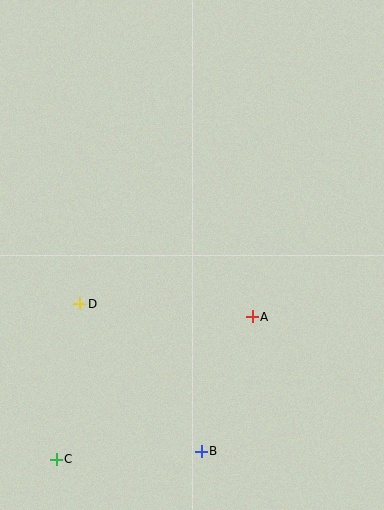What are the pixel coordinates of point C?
Point C is at (56, 459).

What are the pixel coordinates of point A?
Point A is at (252, 317).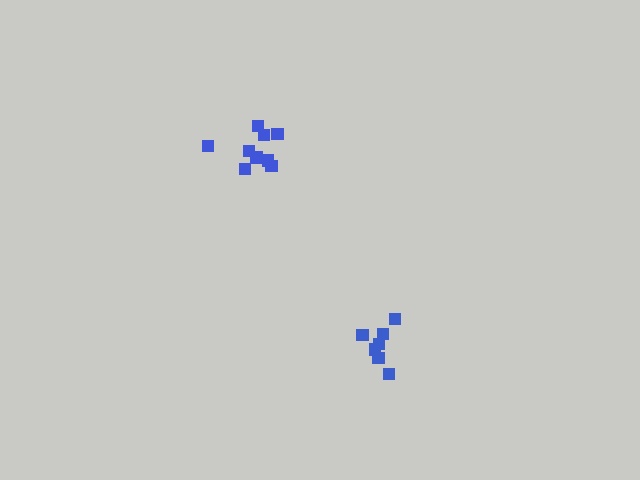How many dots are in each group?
Group 1: 7 dots, Group 2: 10 dots (17 total).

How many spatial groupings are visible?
There are 2 spatial groupings.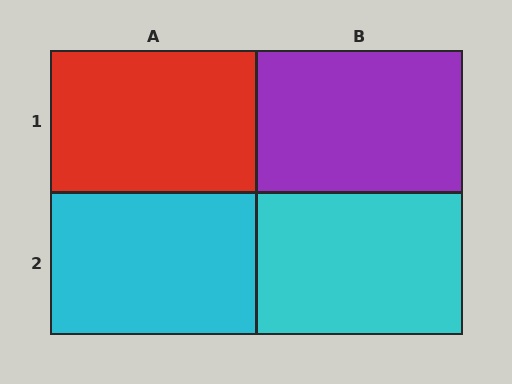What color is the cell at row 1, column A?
Red.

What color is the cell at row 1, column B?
Purple.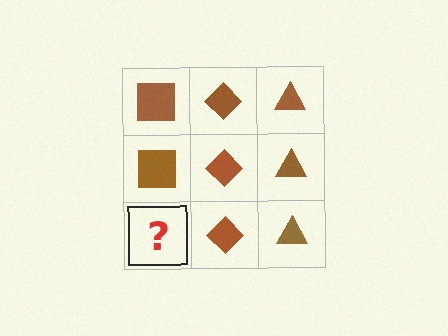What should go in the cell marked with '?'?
The missing cell should contain a brown square.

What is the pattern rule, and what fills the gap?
The rule is that each column has a consistent shape. The gap should be filled with a brown square.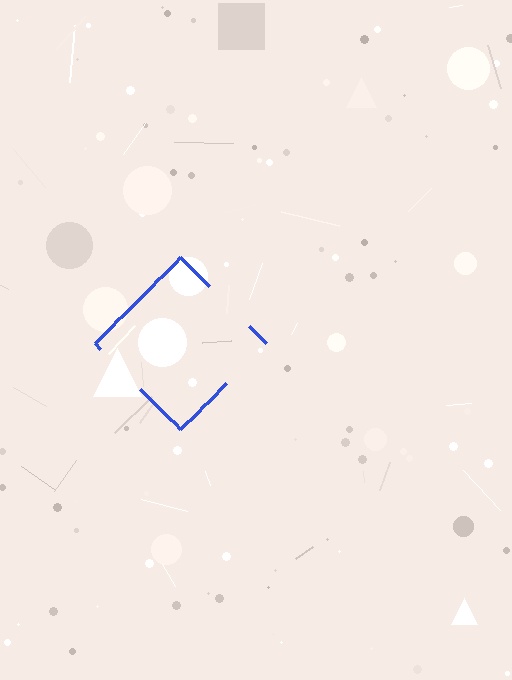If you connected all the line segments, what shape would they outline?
They would outline a diamond.